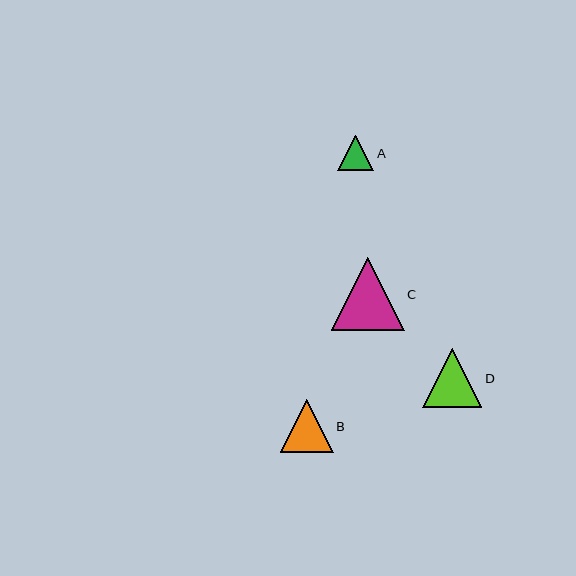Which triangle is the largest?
Triangle C is the largest with a size of approximately 73 pixels.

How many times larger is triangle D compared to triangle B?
Triangle D is approximately 1.1 times the size of triangle B.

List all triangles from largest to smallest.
From largest to smallest: C, D, B, A.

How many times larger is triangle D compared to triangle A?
Triangle D is approximately 1.7 times the size of triangle A.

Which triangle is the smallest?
Triangle A is the smallest with a size of approximately 36 pixels.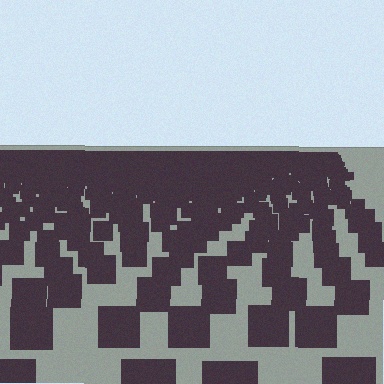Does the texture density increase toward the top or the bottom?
Density increases toward the top.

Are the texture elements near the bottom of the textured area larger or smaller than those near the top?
Larger. Near the bottom, elements are closer to the viewer and appear at a bigger on-screen size.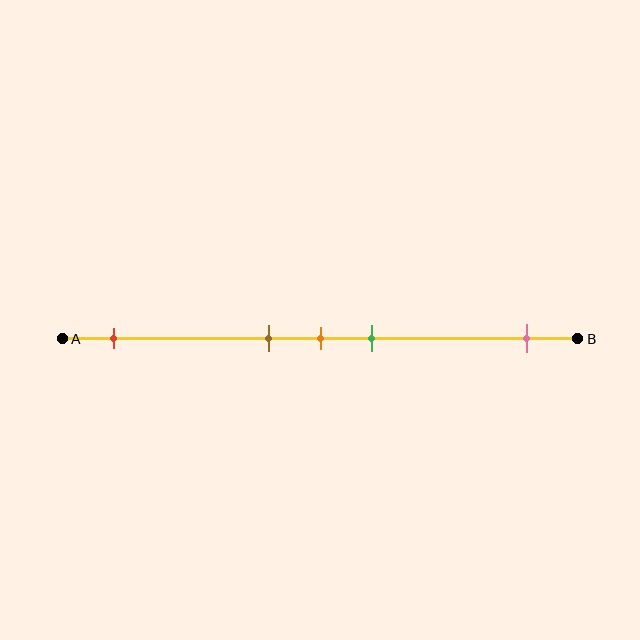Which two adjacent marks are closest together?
The brown and orange marks are the closest adjacent pair.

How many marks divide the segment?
There are 5 marks dividing the segment.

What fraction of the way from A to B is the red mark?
The red mark is approximately 10% (0.1) of the way from A to B.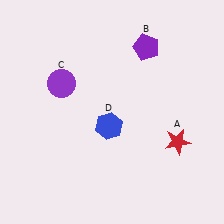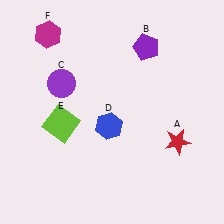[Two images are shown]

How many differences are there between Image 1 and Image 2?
There are 2 differences between the two images.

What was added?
A lime square (E), a magenta hexagon (F) were added in Image 2.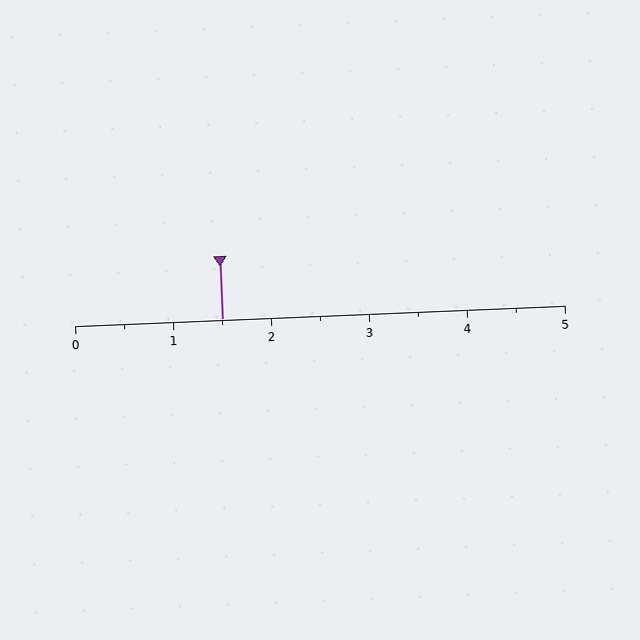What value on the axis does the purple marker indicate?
The marker indicates approximately 1.5.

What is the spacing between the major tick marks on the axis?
The major ticks are spaced 1 apart.